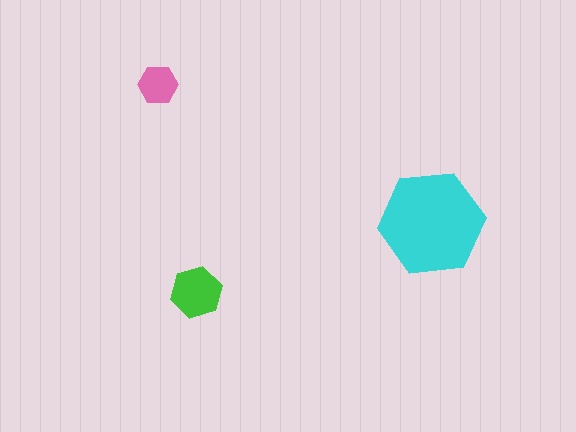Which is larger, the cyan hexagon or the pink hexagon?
The cyan one.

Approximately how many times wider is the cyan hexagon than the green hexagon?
About 2 times wider.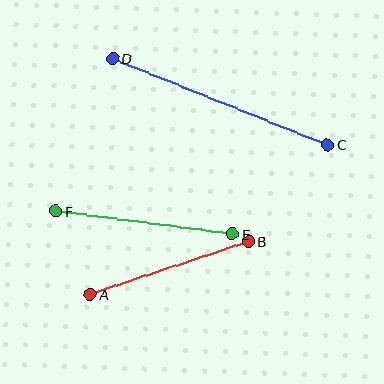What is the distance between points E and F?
The distance is approximately 178 pixels.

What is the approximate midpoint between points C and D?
The midpoint is at approximately (220, 102) pixels.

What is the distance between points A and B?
The distance is approximately 167 pixels.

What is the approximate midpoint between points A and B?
The midpoint is at approximately (169, 268) pixels.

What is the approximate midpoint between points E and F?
The midpoint is at approximately (144, 223) pixels.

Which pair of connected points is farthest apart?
Points C and D are farthest apart.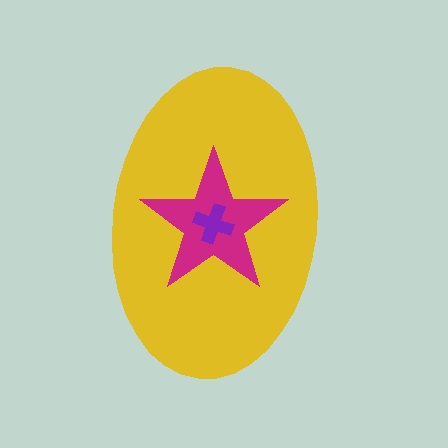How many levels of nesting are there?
3.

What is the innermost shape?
The purple cross.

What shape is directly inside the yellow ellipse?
The magenta star.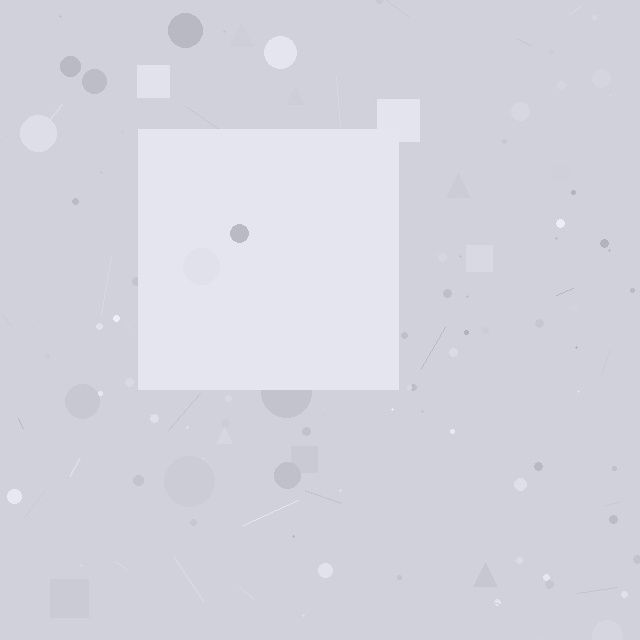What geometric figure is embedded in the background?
A square is embedded in the background.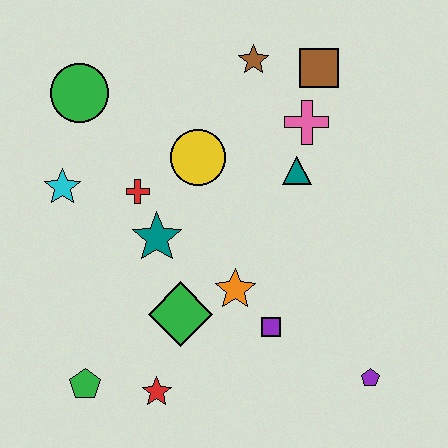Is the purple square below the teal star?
Yes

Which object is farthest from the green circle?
The purple pentagon is farthest from the green circle.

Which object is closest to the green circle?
The cyan star is closest to the green circle.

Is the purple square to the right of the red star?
Yes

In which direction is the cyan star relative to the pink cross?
The cyan star is to the left of the pink cross.